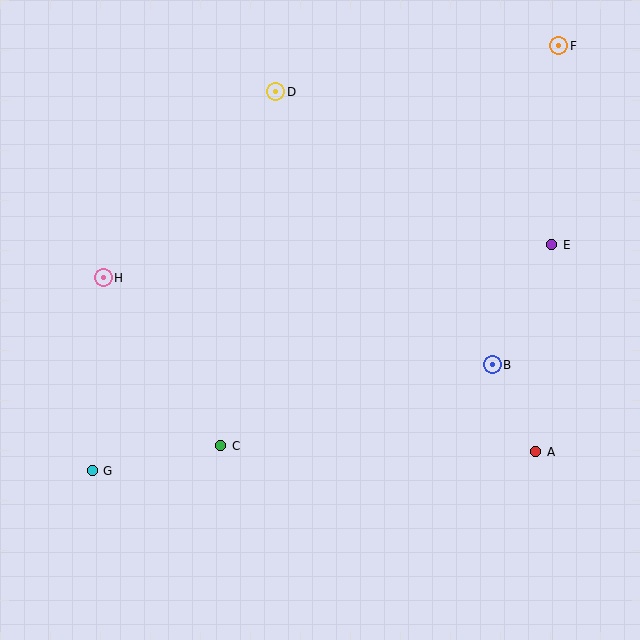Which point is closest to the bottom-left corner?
Point G is closest to the bottom-left corner.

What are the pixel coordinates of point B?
Point B is at (492, 365).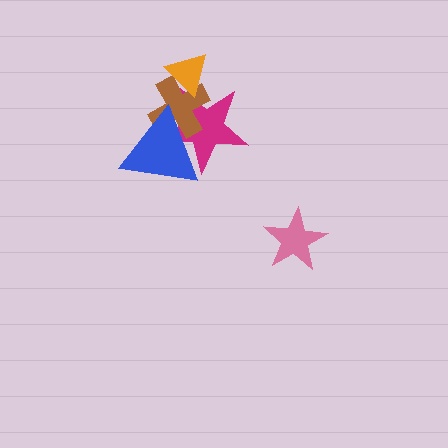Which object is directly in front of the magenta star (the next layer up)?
The brown cross is directly in front of the magenta star.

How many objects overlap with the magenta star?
3 objects overlap with the magenta star.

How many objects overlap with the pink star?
0 objects overlap with the pink star.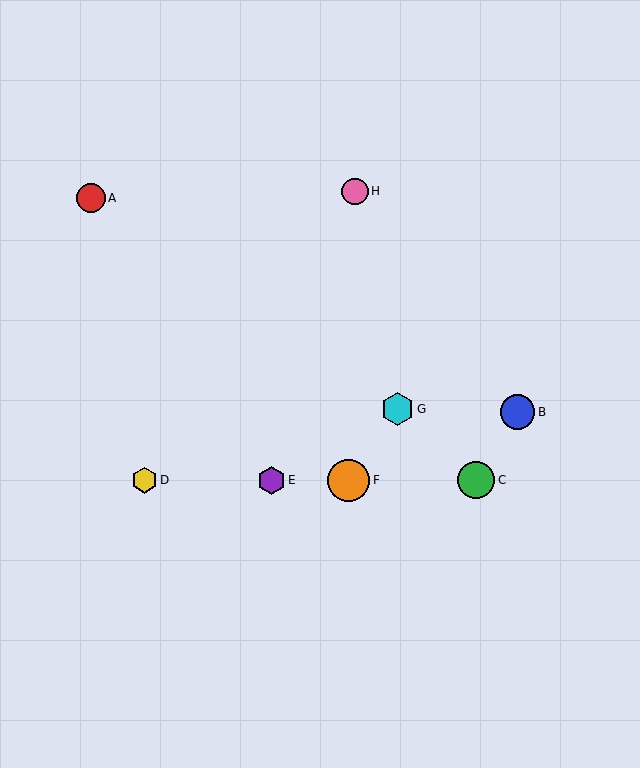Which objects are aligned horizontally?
Objects C, D, E, F are aligned horizontally.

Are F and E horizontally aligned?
Yes, both are at y≈480.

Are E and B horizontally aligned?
No, E is at y≈480 and B is at y≈412.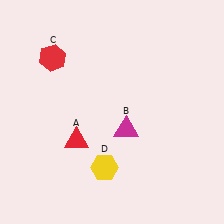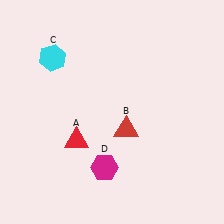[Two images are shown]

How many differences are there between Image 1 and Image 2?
There are 3 differences between the two images.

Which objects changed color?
B changed from magenta to red. C changed from red to cyan. D changed from yellow to magenta.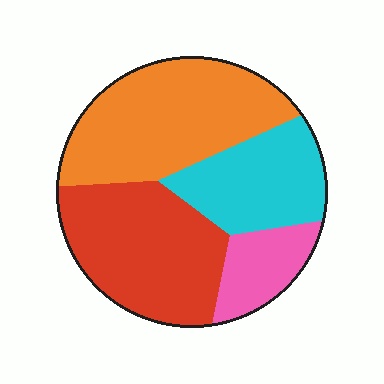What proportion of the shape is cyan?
Cyan covers 21% of the shape.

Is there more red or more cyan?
Red.